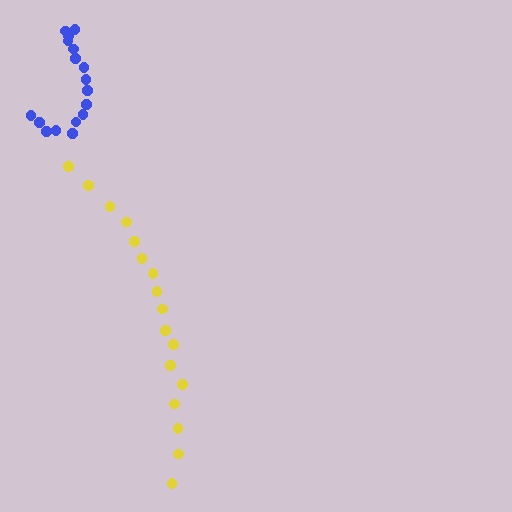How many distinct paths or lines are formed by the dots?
There are 2 distinct paths.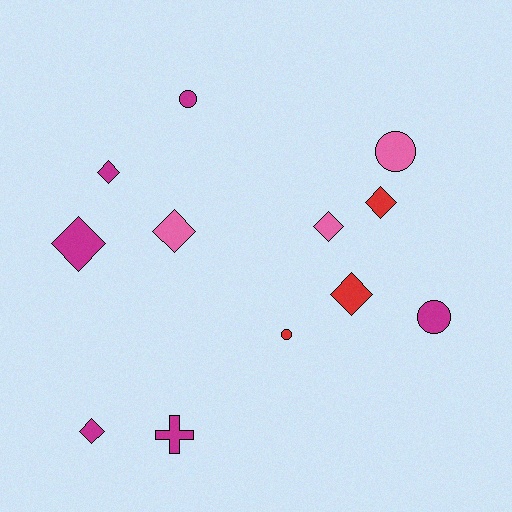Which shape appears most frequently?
Diamond, with 7 objects.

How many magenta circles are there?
There are 2 magenta circles.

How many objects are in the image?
There are 12 objects.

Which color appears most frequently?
Magenta, with 6 objects.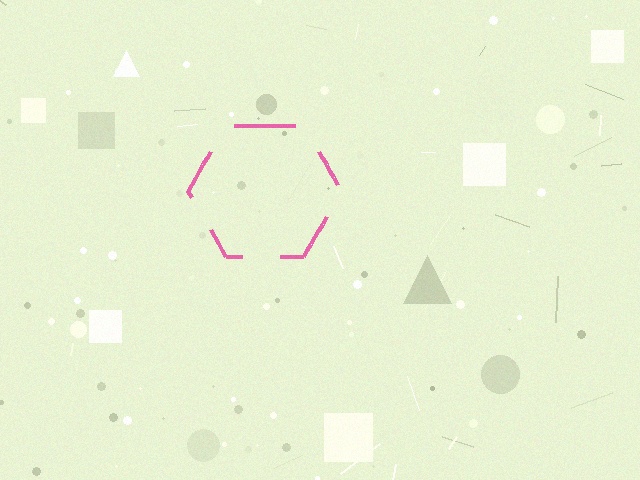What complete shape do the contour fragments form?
The contour fragments form a hexagon.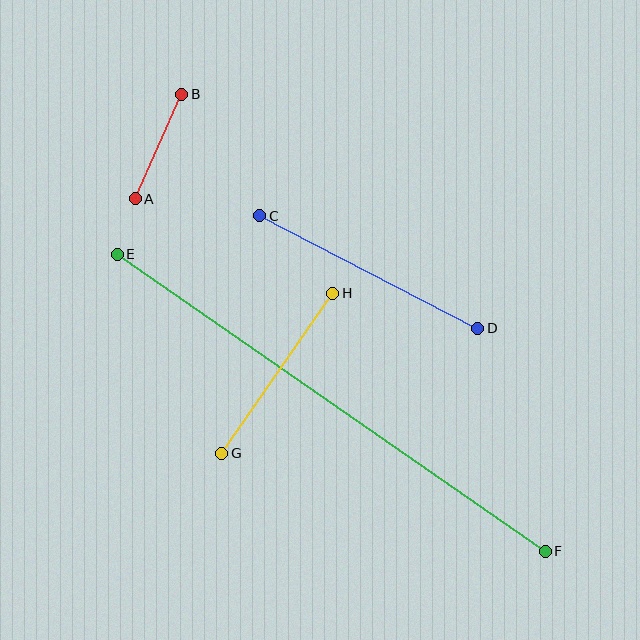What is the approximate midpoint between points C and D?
The midpoint is at approximately (369, 272) pixels.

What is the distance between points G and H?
The distance is approximately 195 pixels.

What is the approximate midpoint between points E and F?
The midpoint is at approximately (331, 403) pixels.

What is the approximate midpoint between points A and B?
The midpoint is at approximately (158, 146) pixels.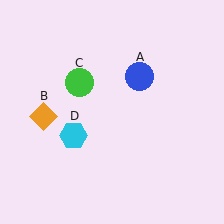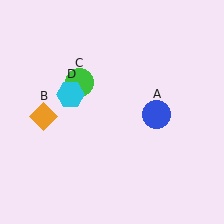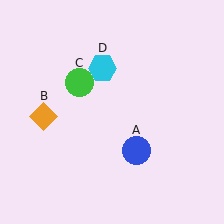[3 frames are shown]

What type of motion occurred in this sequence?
The blue circle (object A), cyan hexagon (object D) rotated clockwise around the center of the scene.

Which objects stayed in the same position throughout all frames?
Orange diamond (object B) and green circle (object C) remained stationary.